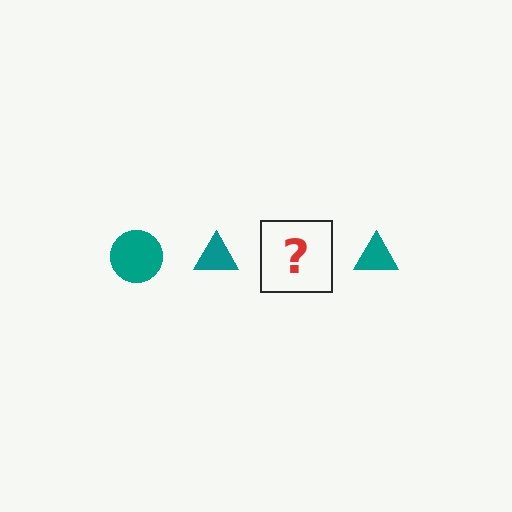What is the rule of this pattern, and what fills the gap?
The rule is that the pattern cycles through circle, triangle shapes in teal. The gap should be filled with a teal circle.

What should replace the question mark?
The question mark should be replaced with a teal circle.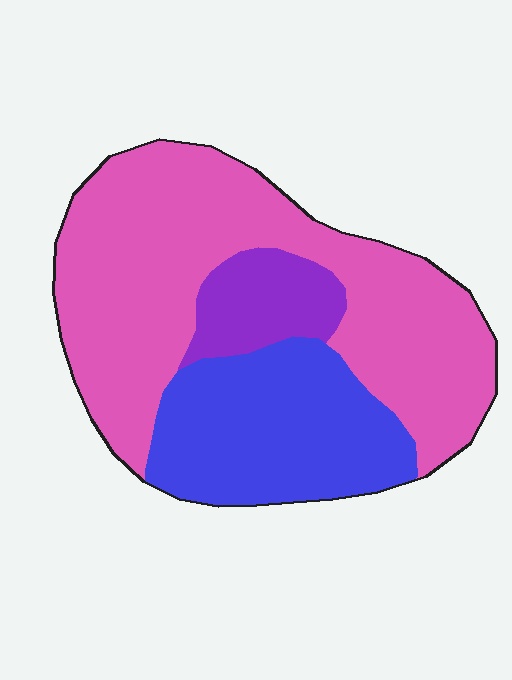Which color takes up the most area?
Pink, at roughly 60%.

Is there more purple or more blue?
Blue.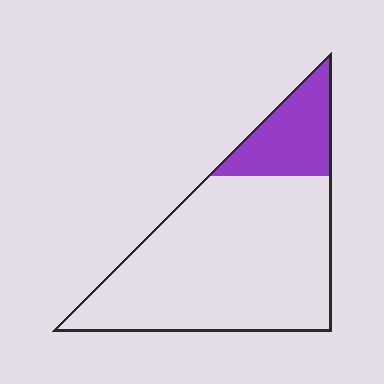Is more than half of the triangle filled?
No.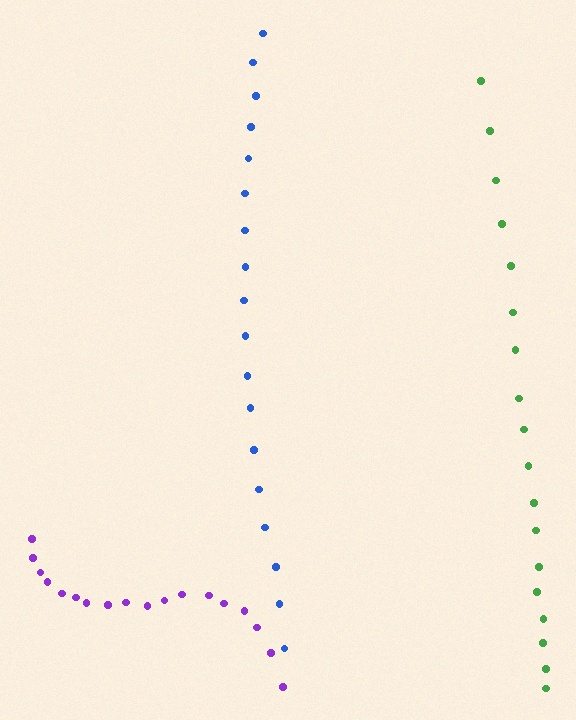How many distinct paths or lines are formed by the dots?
There are 3 distinct paths.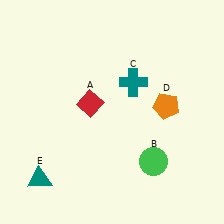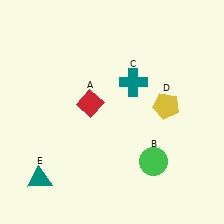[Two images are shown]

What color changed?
The pentagon (D) changed from orange in Image 1 to yellow in Image 2.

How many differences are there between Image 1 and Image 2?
There is 1 difference between the two images.